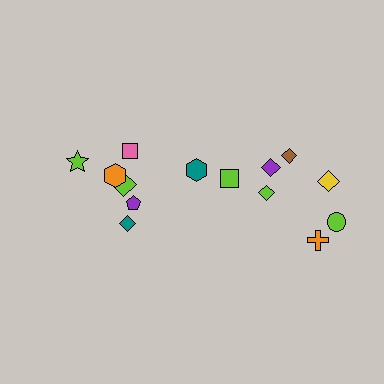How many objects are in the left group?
There are 6 objects.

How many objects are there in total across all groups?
There are 14 objects.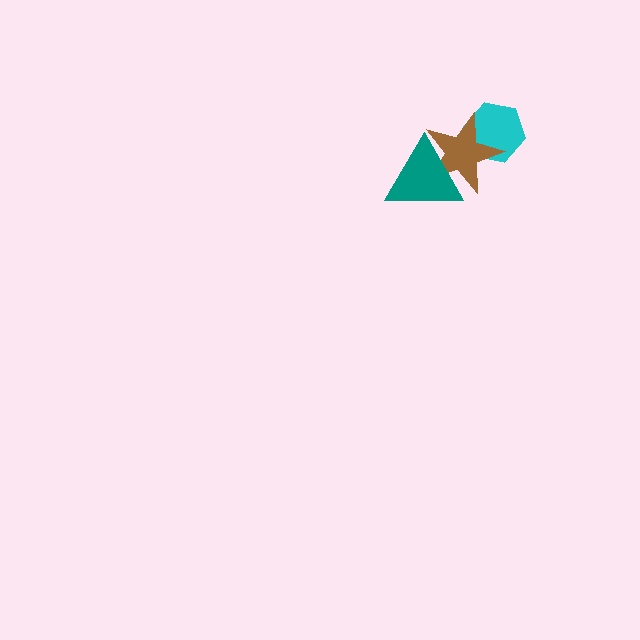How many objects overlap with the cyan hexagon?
1 object overlaps with the cyan hexagon.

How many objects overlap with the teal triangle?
1 object overlaps with the teal triangle.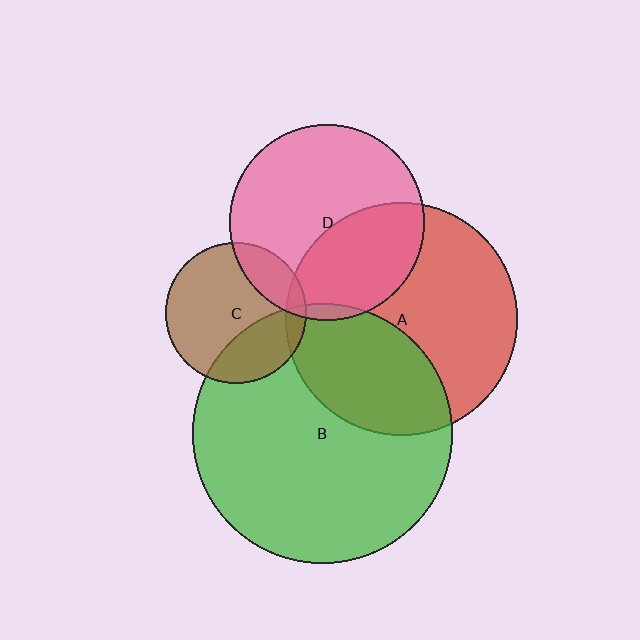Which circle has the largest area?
Circle B (green).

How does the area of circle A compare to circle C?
Approximately 2.7 times.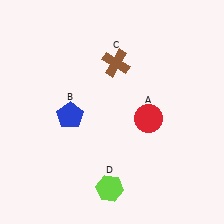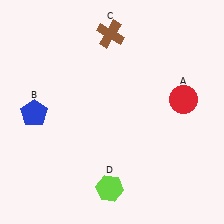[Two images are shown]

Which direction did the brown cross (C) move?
The brown cross (C) moved up.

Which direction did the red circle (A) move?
The red circle (A) moved right.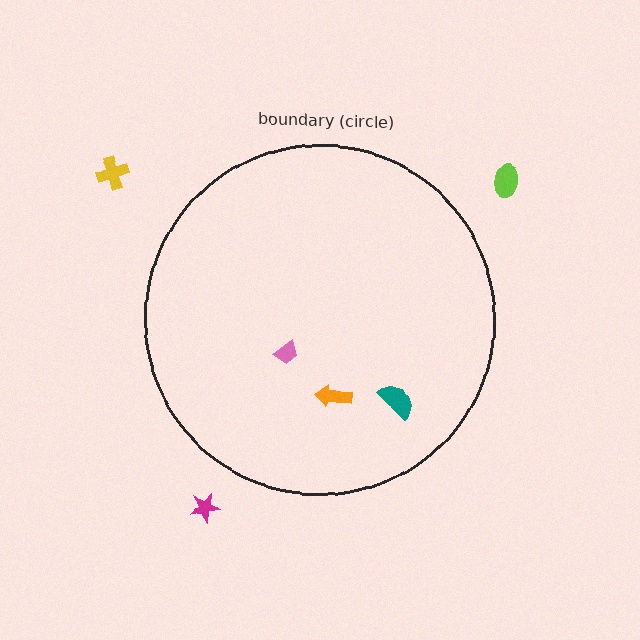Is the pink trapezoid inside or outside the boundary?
Inside.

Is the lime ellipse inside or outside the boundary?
Outside.